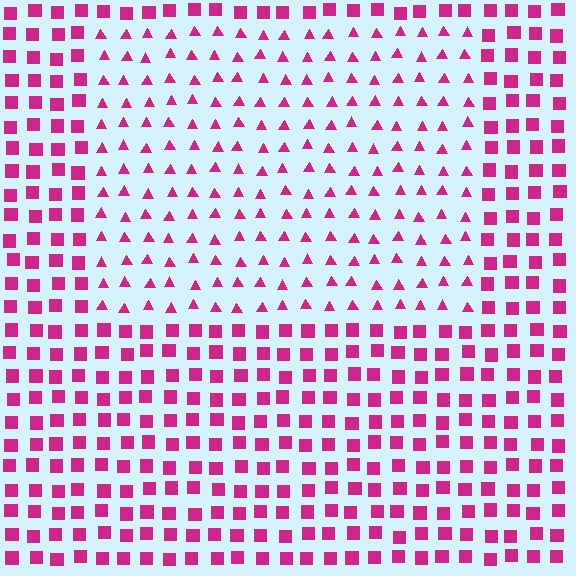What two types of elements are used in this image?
The image uses triangles inside the rectangle region and squares outside it.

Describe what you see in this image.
The image is filled with small magenta elements arranged in a uniform grid. A rectangle-shaped region contains triangles, while the surrounding area contains squares. The boundary is defined purely by the change in element shape.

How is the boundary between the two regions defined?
The boundary is defined by a change in element shape: triangles inside vs. squares outside. All elements share the same color and spacing.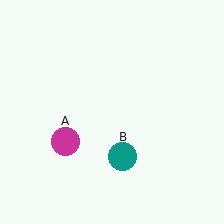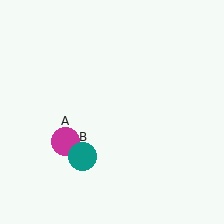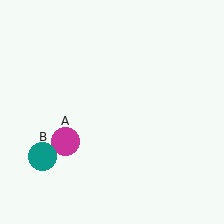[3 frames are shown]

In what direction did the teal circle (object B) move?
The teal circle (object B) moved left.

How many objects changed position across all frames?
1 object changed position: teal circle (object B).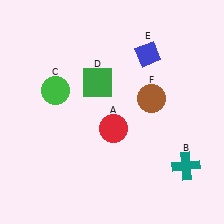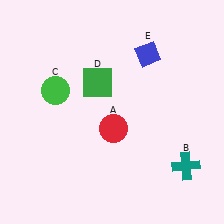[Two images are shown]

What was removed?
The brown circle (F) was removed in Image 2.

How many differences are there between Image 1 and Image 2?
There is 1 difference between the two images.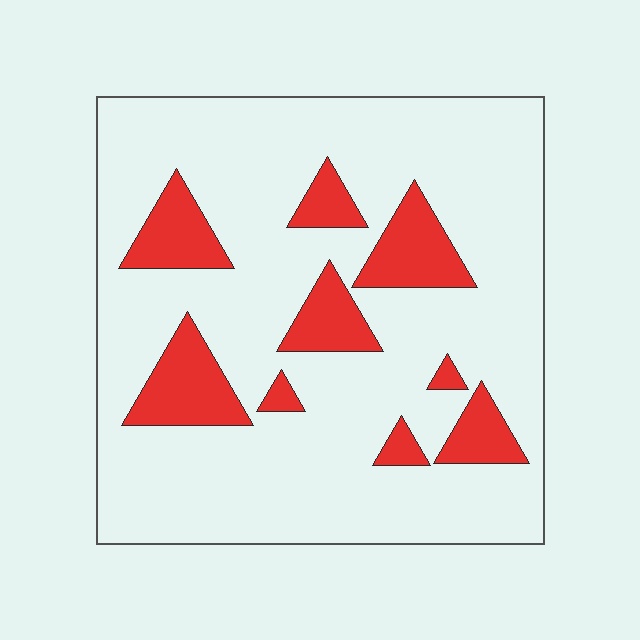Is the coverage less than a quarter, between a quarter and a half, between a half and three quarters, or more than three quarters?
Less than a quarter.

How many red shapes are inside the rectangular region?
9.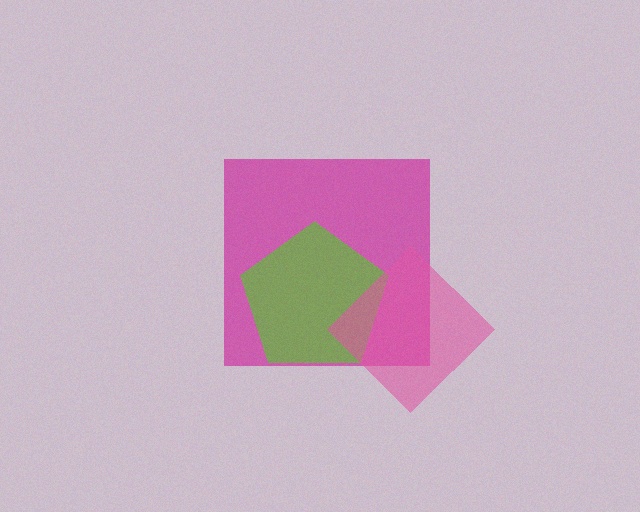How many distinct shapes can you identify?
There are 3 distinct shapes: a magenta square, a lime pentagon, a pink diamond.